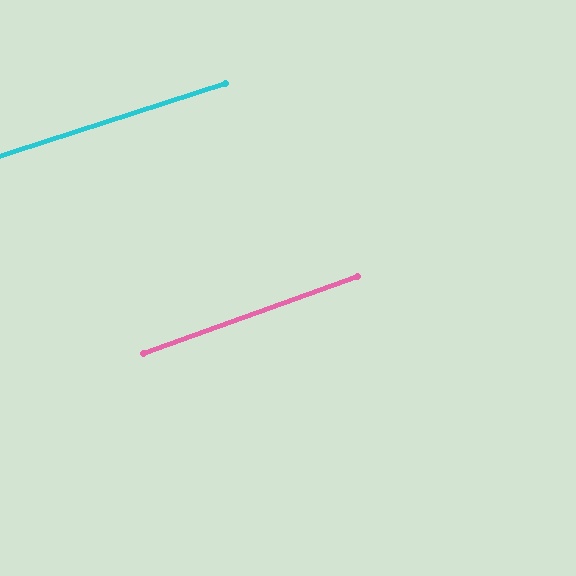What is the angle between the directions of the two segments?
Approximately 2 degrees.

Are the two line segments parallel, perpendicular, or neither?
Parallel — their directions differ by only 1.9°.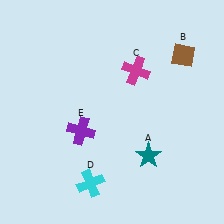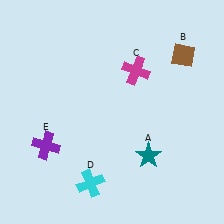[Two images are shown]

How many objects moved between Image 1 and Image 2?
1 object moved between the two images.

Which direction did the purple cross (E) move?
The purple cross (E) moved left.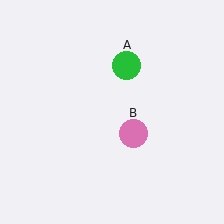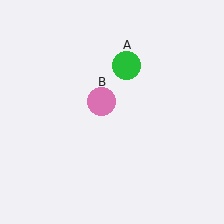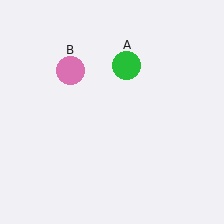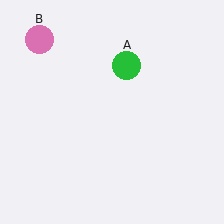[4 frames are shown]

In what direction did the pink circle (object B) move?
The pink circle (object B) moved up and to the left.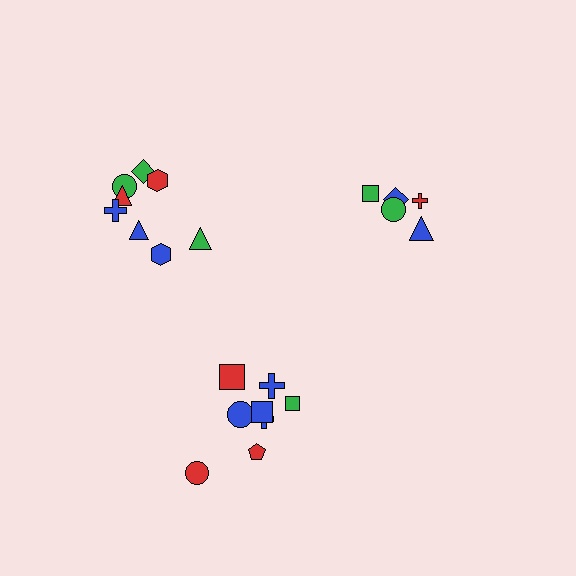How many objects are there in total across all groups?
There are 21 objects.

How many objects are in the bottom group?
There are 8 objects.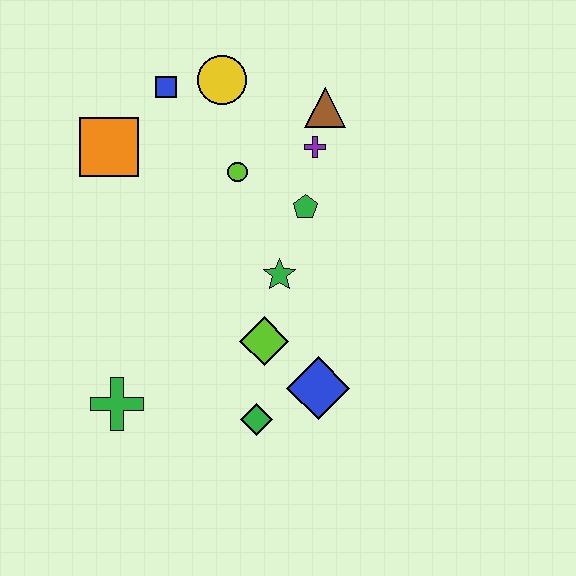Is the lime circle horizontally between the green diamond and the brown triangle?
No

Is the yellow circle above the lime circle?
Yes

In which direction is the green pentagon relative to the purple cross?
The green pentagon is below the purple cross.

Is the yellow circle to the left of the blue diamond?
Yes